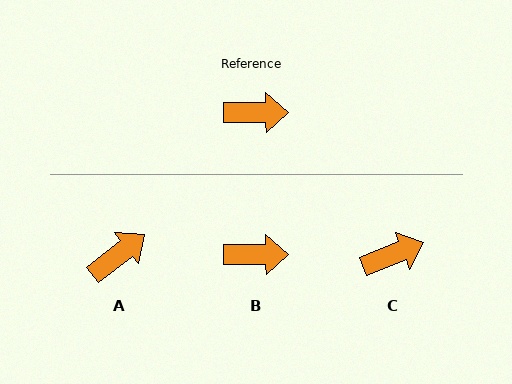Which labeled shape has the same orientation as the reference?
B.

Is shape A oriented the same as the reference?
No, it is off by about 38 degrees.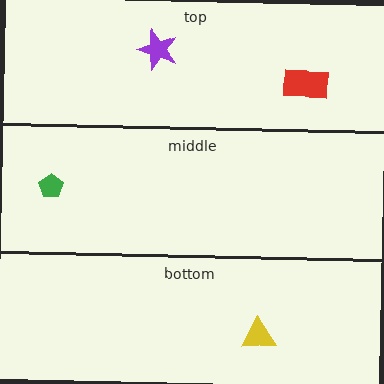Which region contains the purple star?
The top region.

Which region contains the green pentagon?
The middle region.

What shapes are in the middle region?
The green pentagon.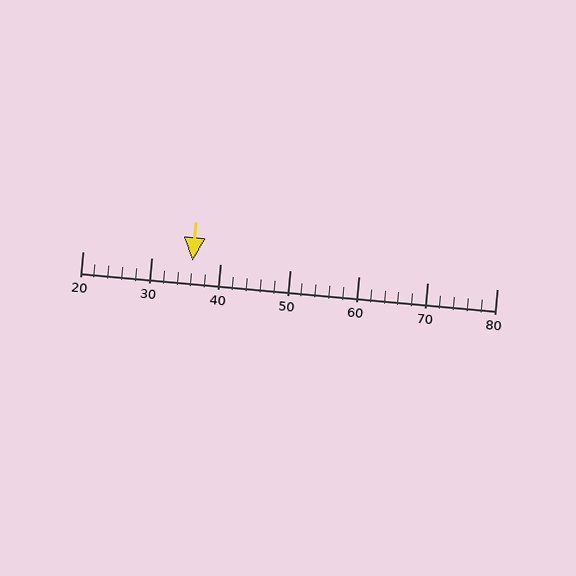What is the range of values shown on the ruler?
The ruler shows values from 20 to 80.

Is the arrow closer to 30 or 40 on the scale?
The arrow is closer to 40.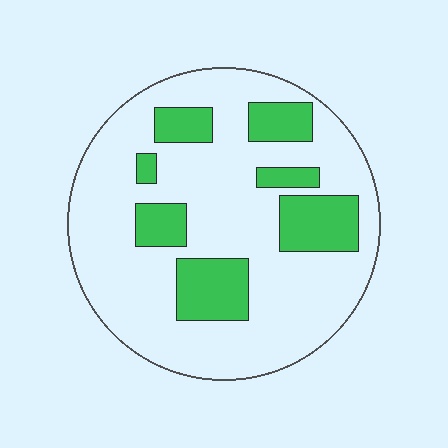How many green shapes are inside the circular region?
7.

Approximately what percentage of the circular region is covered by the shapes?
Approximately 25%.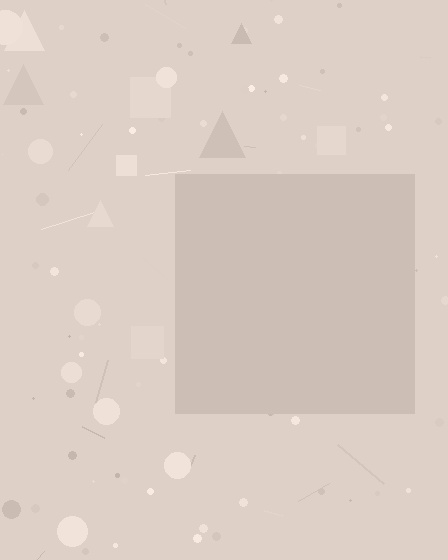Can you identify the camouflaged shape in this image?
The camouflaged shape is a square.